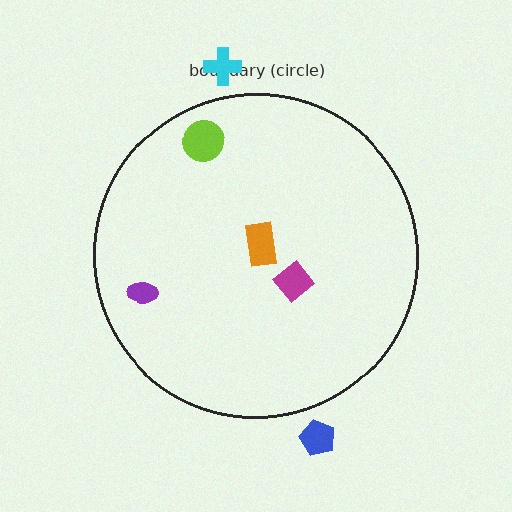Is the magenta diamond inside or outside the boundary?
Inside.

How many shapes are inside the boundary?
4 inside, 2 outside.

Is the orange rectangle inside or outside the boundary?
Inside.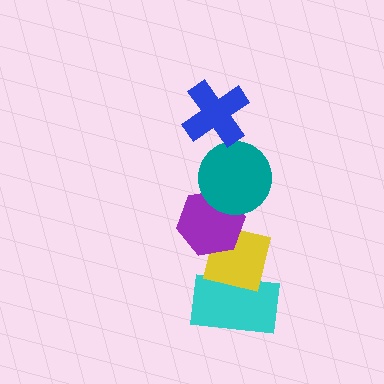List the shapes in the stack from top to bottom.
From top to bottom: the blue cross, the teal circle, the purple hexagon, the yellow square, the cyan rectangle.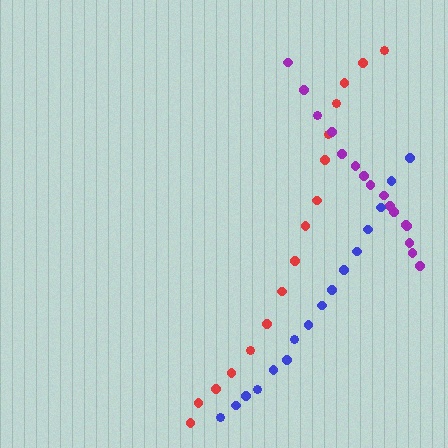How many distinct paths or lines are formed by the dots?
There are 3 distinct paths.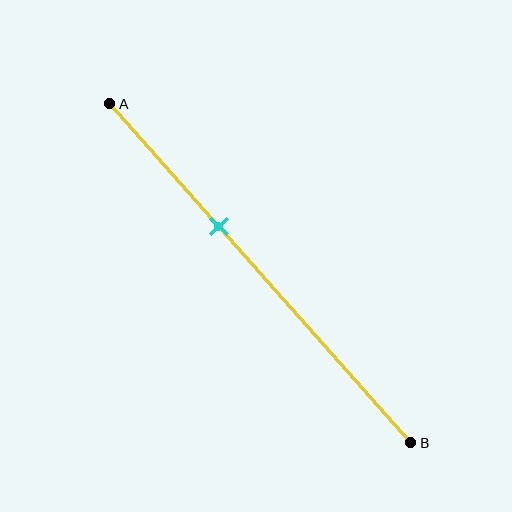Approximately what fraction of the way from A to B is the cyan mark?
The cyan mark is approximately 35% of the way from A to B.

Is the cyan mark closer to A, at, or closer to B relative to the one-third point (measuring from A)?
The cyan mark is approximately at the one-third point of segment AB.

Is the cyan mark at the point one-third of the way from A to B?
Yes, the mark is approximately at the one-third point.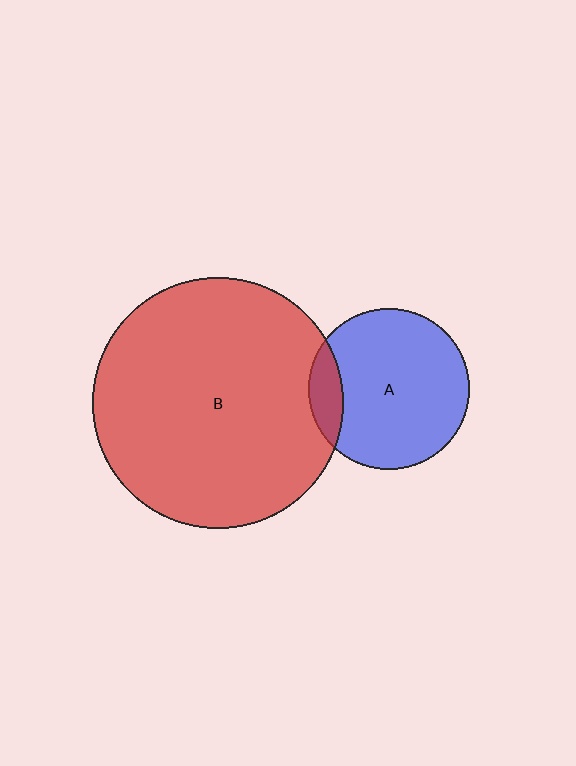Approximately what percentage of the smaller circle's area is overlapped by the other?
Approximately 15%.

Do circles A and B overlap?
Yes.